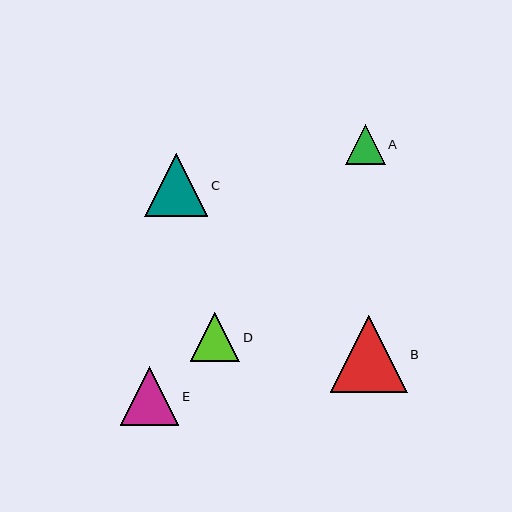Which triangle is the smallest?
Triangle A is the smallest with a size of approximately 40 pixels.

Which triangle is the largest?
Triangle B is the largest with a size of approximately 77 pixels.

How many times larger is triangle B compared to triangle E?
Triangle B is approximately 1.3 times the size of triangle E.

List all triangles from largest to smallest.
From largest to smallest: B, C, E, D, A.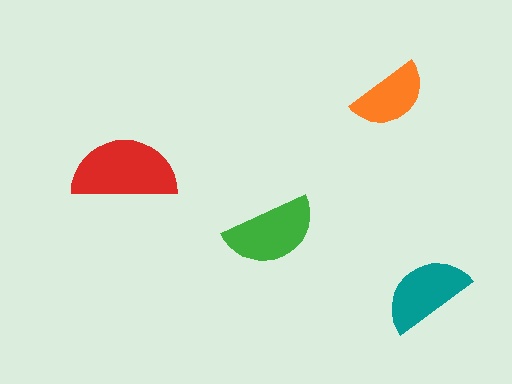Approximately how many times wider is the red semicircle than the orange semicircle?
About 1.5 times wider.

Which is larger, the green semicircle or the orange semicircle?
The green one.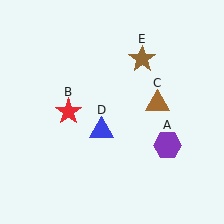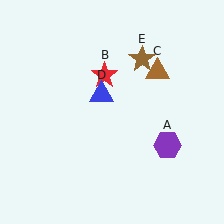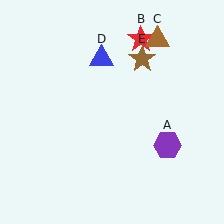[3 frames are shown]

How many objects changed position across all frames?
3 objects changed position: red star (object B), brown triangle (object C), blue triangle (object D).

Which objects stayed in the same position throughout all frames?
Purple hexagon (object A) and brown star (object E) remained stationary.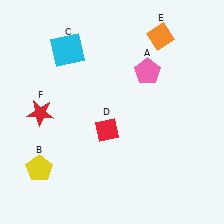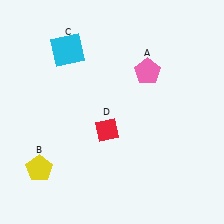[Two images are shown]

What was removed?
The orange diamond (E), the red star (F) were removed in Image 2.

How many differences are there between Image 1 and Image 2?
There are 2 differences between the two images.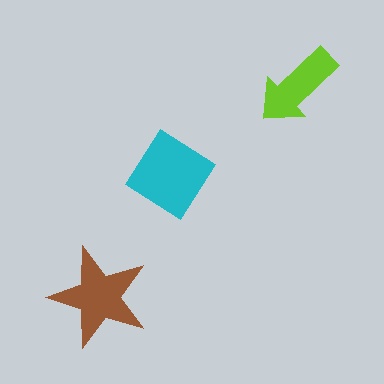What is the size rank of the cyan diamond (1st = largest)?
1st.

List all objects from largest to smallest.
The cyan diamond, the brown star, the lime arrow.